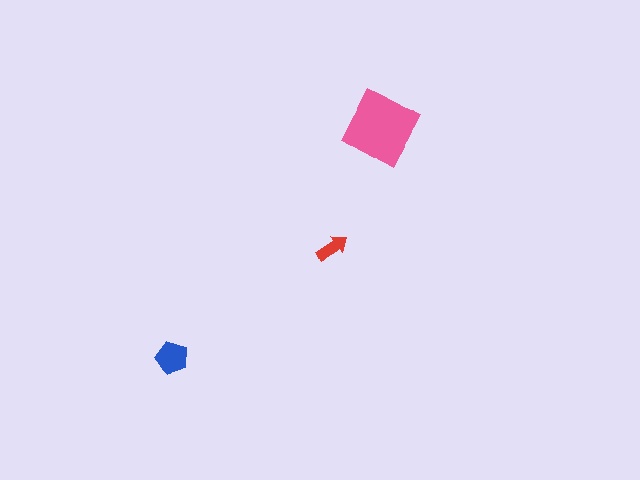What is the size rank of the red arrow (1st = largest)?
3rd.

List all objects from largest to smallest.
The pink square, the blue pentagon, the red arrow.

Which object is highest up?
The pink square is topmost.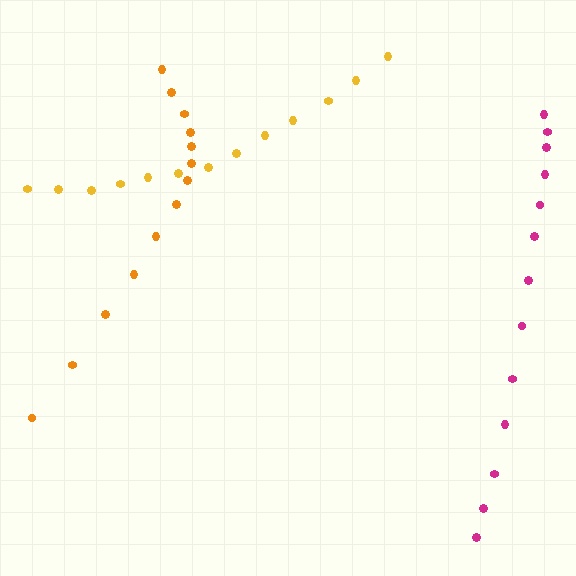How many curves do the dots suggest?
There are 3 distinct paths.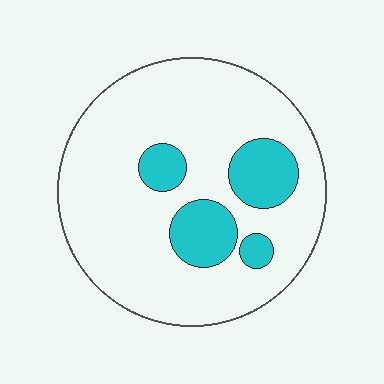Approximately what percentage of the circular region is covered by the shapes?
Approximately 20%.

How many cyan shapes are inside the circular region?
4.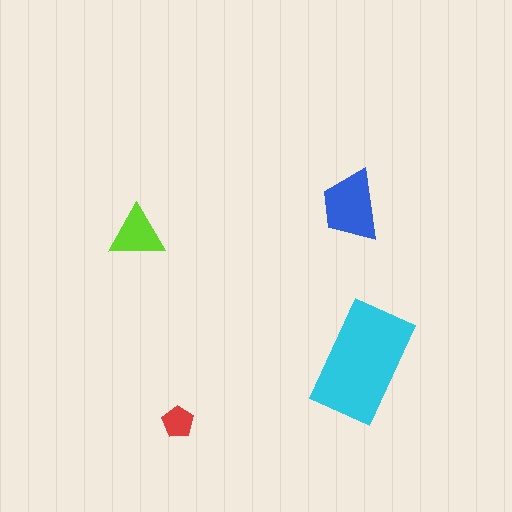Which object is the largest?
The cyan rectangle.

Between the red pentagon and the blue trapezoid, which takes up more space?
The blue trapezoid.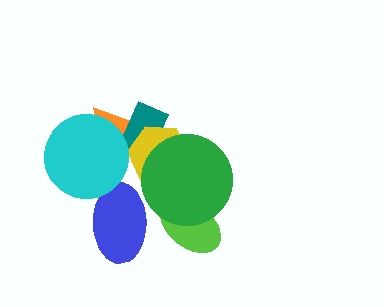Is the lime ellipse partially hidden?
Yes, it is partially covered by another shape.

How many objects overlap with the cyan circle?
2 objects overlap with the cyan circle.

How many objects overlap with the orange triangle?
2 objects overlap with the orange triangle.